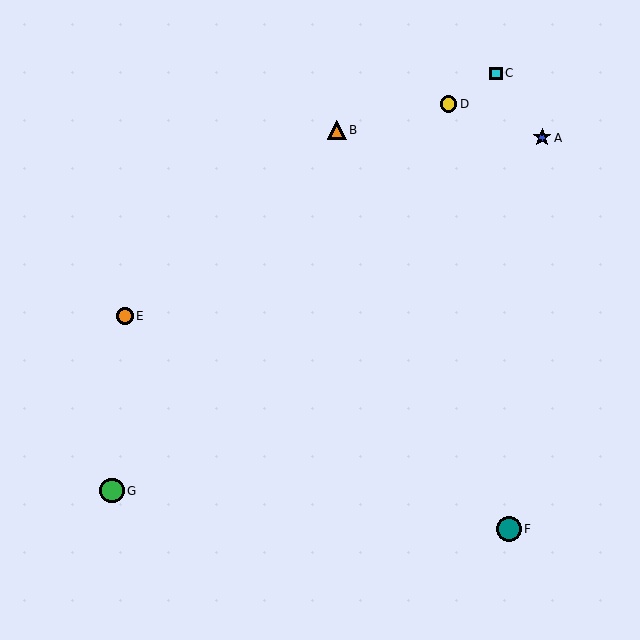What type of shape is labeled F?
Shape F is a teal circle.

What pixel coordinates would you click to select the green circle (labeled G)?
Click at (112, 491) to select the green circle G.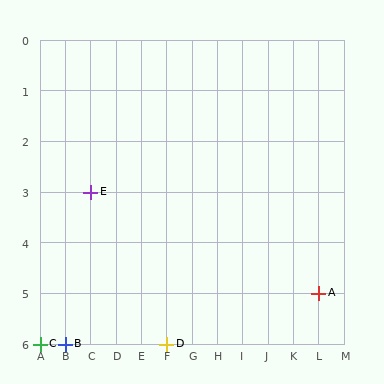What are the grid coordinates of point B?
Point B is at grid coordinates (B, 6).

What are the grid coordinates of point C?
Point C is at grid coordinates (A, 6).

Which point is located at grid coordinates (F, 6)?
Point D is at (F, 6).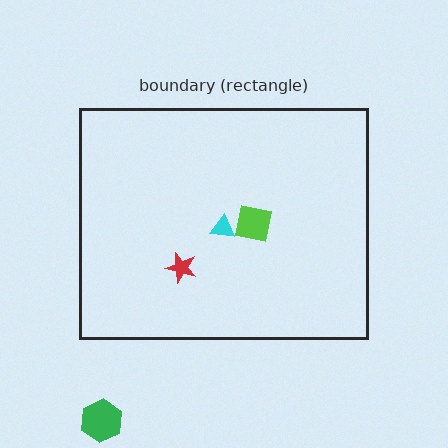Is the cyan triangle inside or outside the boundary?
Inside.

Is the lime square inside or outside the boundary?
Inside.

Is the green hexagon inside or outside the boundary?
Outside.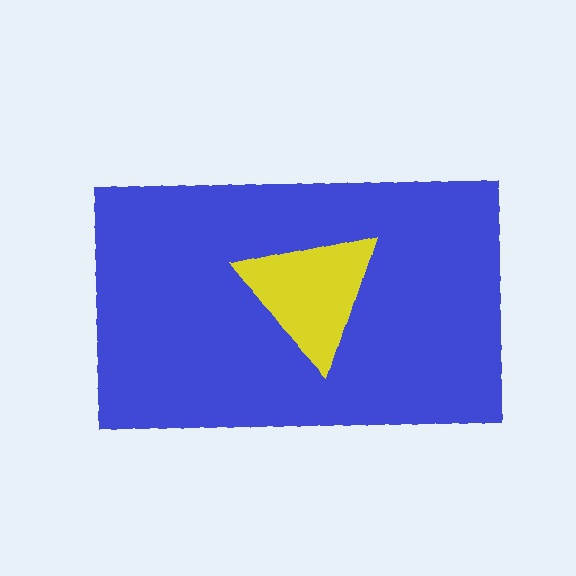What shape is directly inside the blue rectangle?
The yellow triangle.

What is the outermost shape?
The blue rectangle.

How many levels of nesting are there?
2.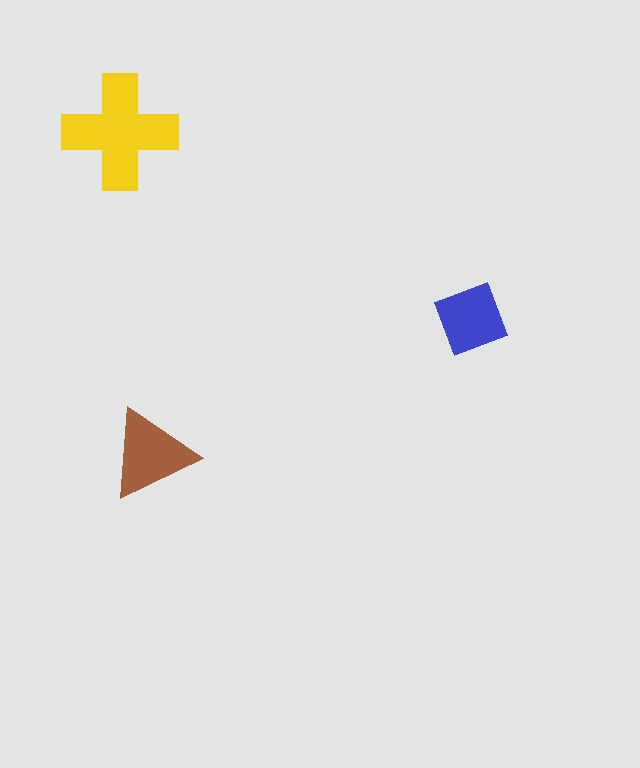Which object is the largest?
The yellow cross.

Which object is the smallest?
The blue diamond.